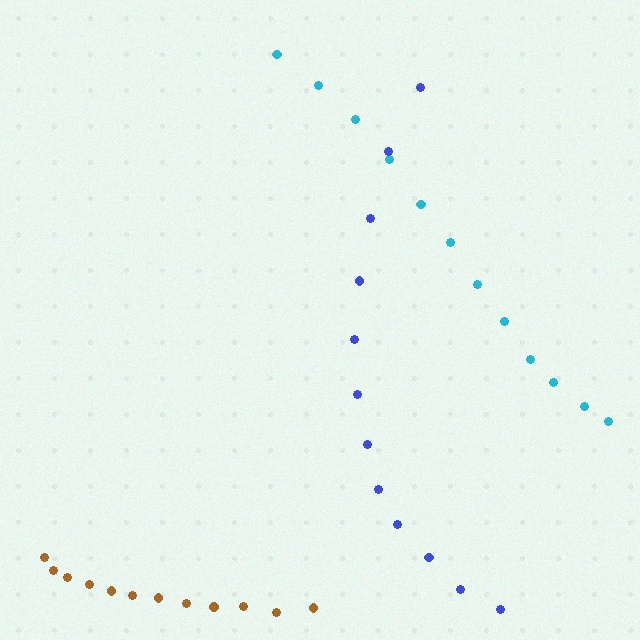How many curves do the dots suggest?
There are 3 distinct paths.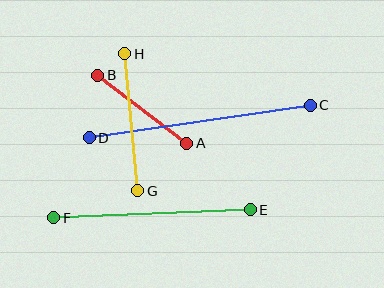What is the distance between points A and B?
The distance is approximately 112 pixels.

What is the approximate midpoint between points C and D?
The midpoint is at approximately (200, 121) pixels.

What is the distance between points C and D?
The distance is approximately 223 pixels.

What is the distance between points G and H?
The distance is approximately 138 pixels.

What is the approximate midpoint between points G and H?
The midpoint is at approximately (131, 122) pixels.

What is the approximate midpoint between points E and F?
The midpoint is at approximately (152, 214) pixels.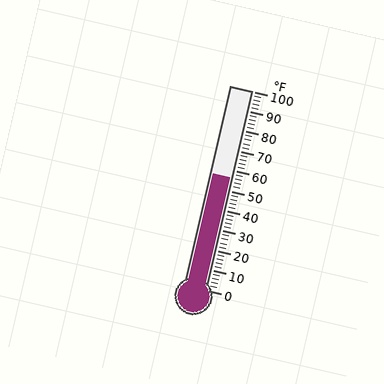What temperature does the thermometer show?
The thermometer shows approximately 56°F.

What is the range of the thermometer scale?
The thermometer scale ranges from 0°F to 100°F.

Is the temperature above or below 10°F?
The temperature is above 10°F.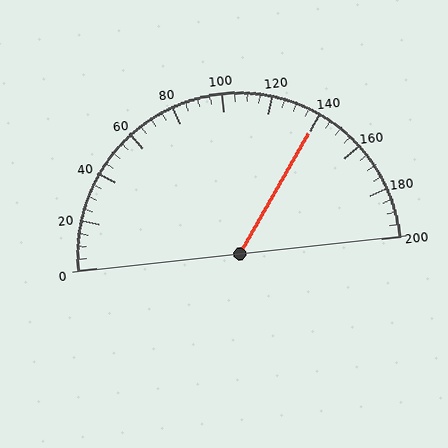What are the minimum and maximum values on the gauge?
The gauge ranges from 0 to 200.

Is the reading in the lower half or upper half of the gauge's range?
The reading is in the upper half of the range (0 to 200).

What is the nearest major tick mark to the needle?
The nearest major tick mark is 140.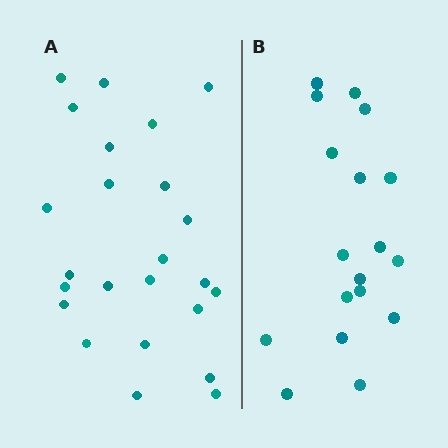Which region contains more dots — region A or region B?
Region A (the left region) has more dots.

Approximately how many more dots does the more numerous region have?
Region A has about 6 more dots than region B.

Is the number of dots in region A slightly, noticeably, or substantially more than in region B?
Region A has noticeably more, but not dramatically so. The ratio is roughly 1.3 to 1.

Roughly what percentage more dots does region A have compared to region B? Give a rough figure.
About 35% more.